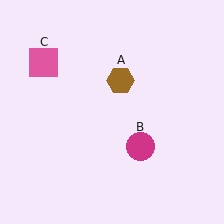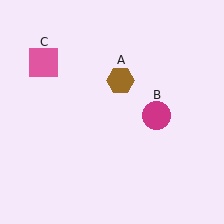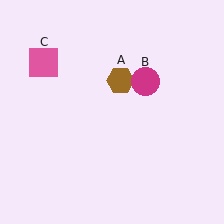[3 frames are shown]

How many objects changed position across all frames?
1 object changed position: magenta circle (object B).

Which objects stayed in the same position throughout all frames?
Brown hexagon (object A) and pink square (object C) remained stationary.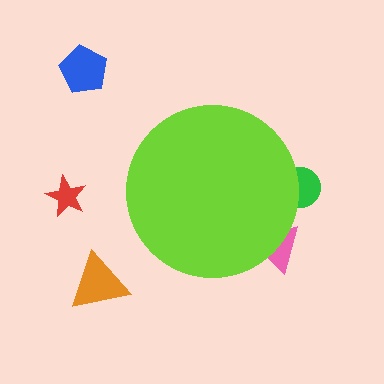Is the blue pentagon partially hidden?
No, the blue pentagon is fully visible.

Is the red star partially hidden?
No, the red star is fully visible.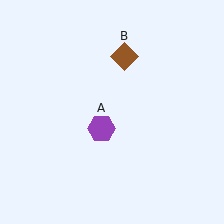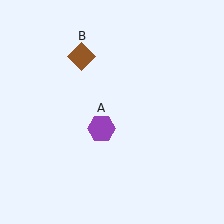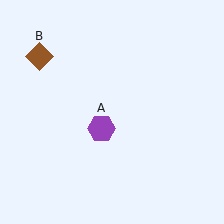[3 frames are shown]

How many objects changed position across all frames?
1 object changed position: brown diamond (object B).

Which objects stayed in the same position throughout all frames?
Purple hexagon (object A) remained stationary.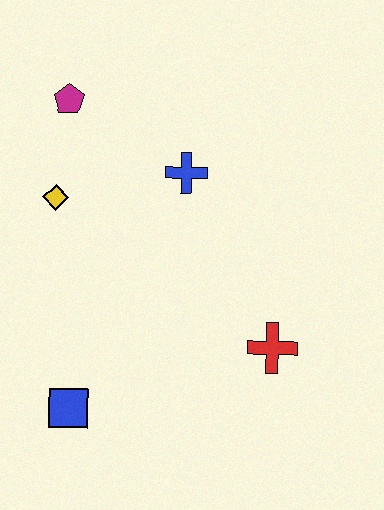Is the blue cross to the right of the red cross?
No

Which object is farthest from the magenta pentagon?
The red cross is farthest from the magenta pentagon.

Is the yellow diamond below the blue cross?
Yes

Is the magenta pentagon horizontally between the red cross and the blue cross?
No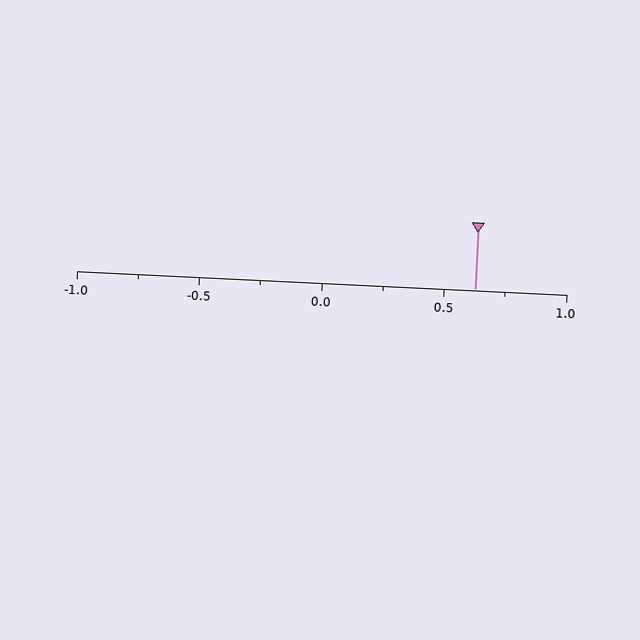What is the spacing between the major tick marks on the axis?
The major ticks are spaced 0.5 apart.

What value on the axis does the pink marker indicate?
The marker indicates approximately 0.62.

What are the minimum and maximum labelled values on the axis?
The axis runs from -1.0 to 1.0.